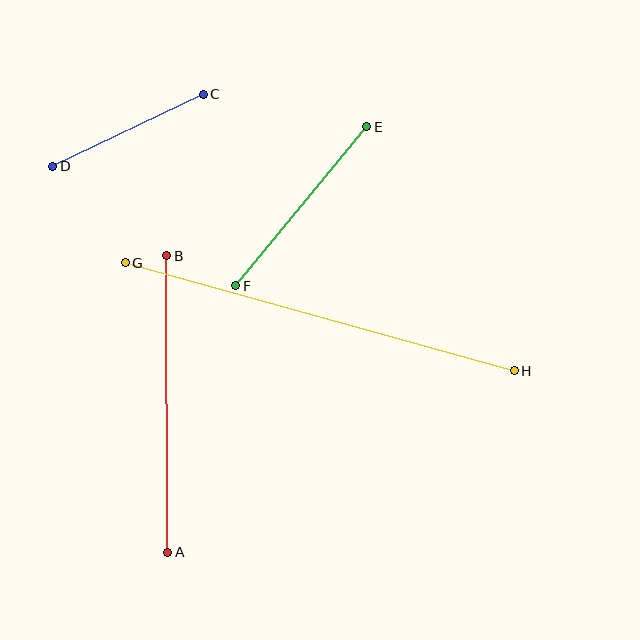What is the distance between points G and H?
The distance is approximately 404 pixels.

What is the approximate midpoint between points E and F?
The midpoint is at approximately (301, 206) pixels.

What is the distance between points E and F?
The distance is approximately 206 pixels.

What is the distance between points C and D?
The distance is approximately 167 pixels.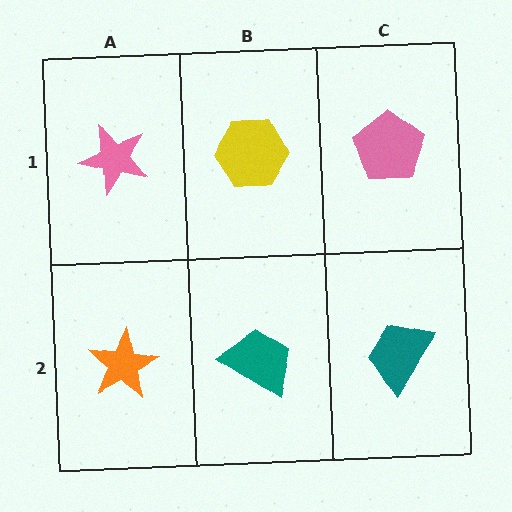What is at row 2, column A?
An orange star.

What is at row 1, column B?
A yellow hexagon.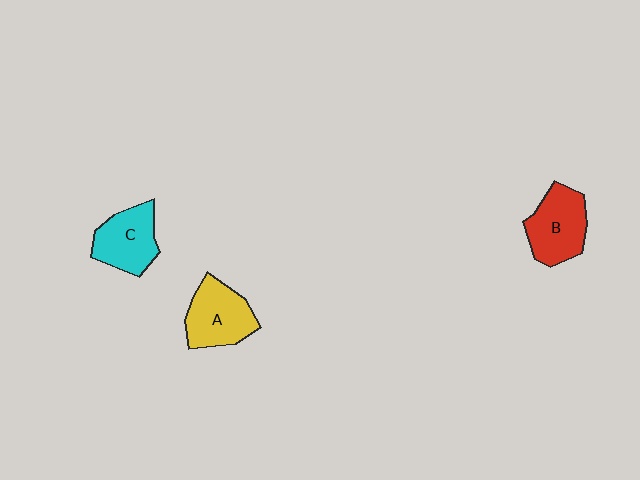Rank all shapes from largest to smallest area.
From largest to smallest: B (red), A (yellow), C (cyan).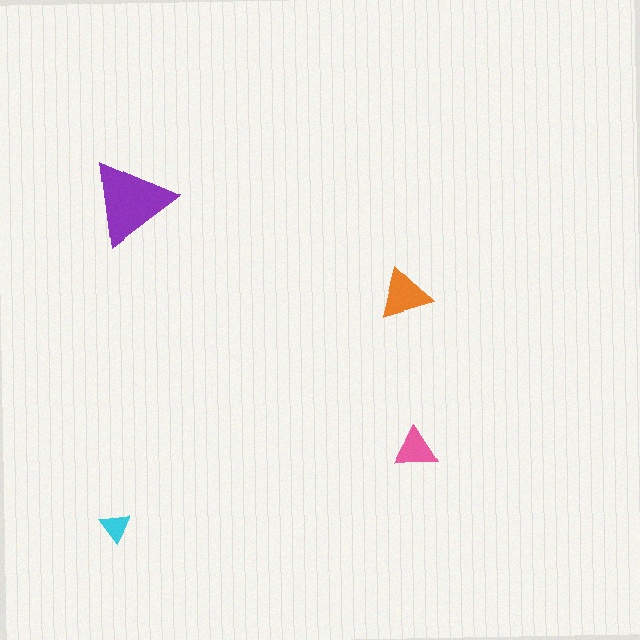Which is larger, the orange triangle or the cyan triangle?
The orange one.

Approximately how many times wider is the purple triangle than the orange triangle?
About 1.5 times wider.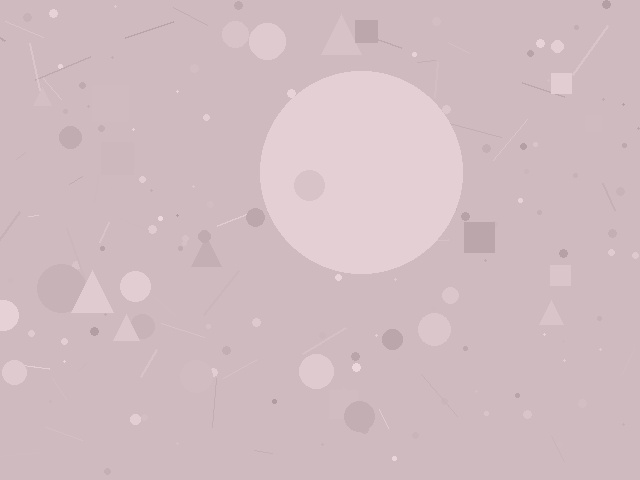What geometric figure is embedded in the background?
A circle is embedded in the background.